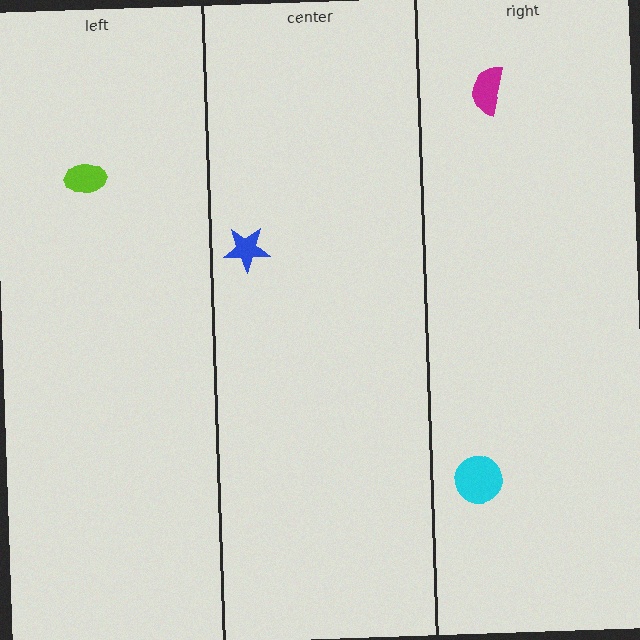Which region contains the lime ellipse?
The left region.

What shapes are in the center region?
The blue star.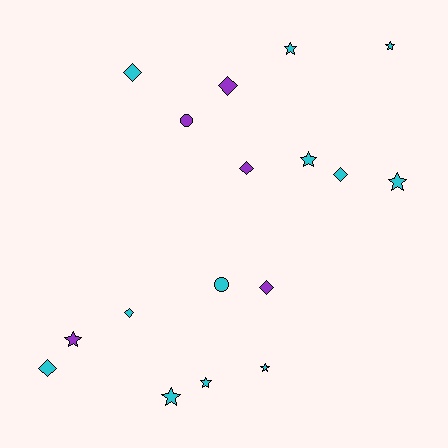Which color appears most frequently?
Cyan, with 12 objects.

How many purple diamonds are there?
There are 3 purple diamonds.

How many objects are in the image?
There are 17 objects.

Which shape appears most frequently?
Star, with 8 objects.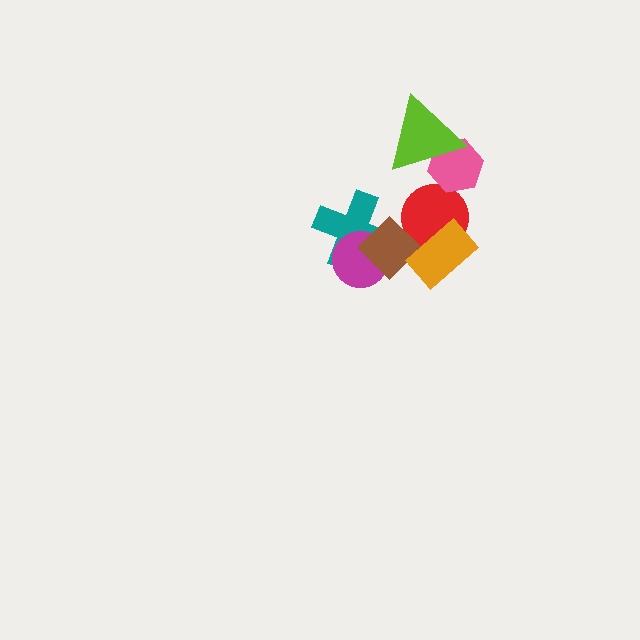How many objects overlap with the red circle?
2 objects overlap with the red circle.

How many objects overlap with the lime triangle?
1 object overlaps with the lime triangle.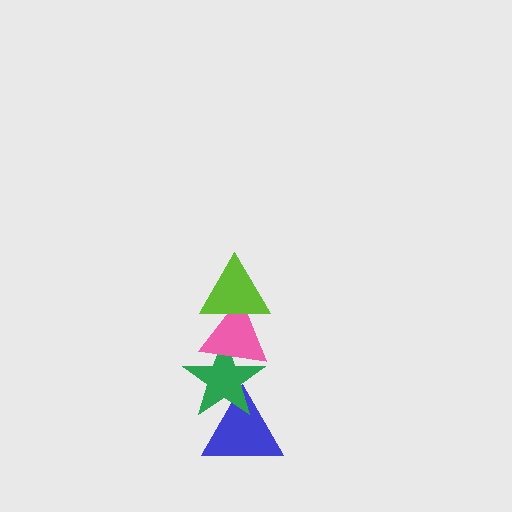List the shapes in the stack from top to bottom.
From top to bottom: the lime triangle, the pink triangle, the green star, the blue triangle.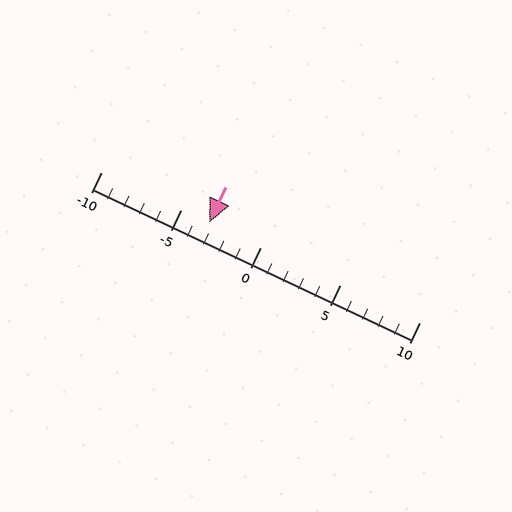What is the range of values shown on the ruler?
The ruler shows values from -10 to 10.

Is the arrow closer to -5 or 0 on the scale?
The arrow is closer to -5.